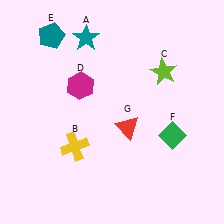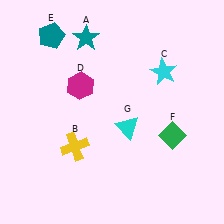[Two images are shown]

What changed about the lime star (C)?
In Image 1, C is lime. In Image 2, it changed to cyan.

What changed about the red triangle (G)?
In Image 1, G is red. In Image 2, it changed to cyan.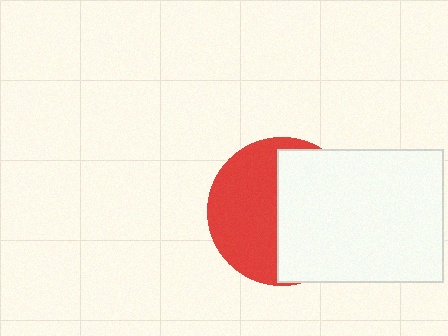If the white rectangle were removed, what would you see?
You would see the complete red circle.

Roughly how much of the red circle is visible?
About half of it is visible (roughly 49%).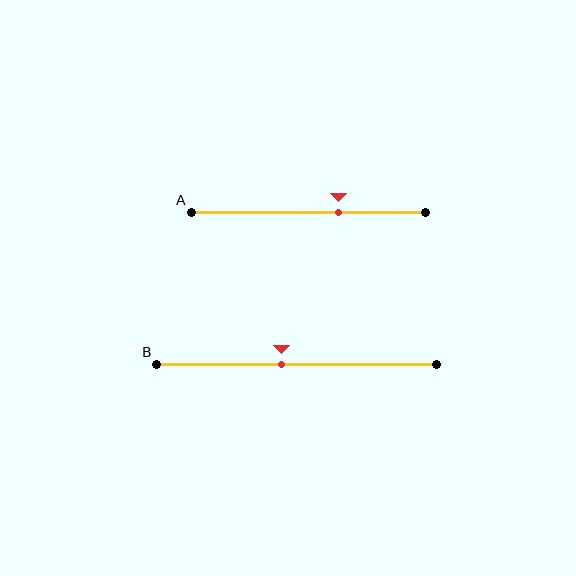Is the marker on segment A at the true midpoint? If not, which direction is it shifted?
No, the marker on segment A is shifted to the right by about 13% of the segment length.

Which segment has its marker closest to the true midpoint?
Segment B has its marker closest to the true midpoint.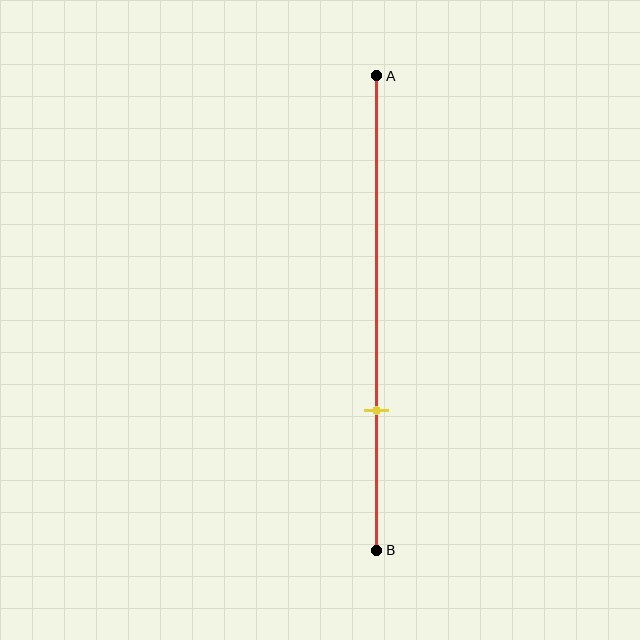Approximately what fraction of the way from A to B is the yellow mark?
The yellow mark is approximately 70% of the way from A to B.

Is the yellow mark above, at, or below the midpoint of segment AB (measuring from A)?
The yellow mark is below the midpoint of segment AB.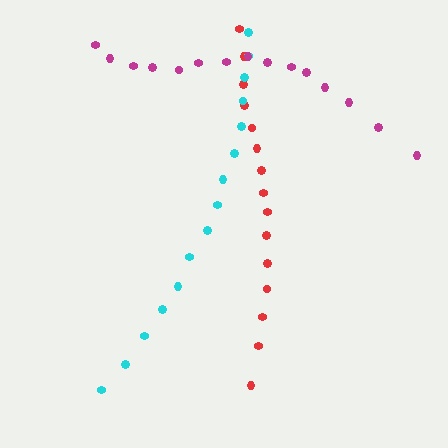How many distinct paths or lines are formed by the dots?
There are 3 distinct paths.